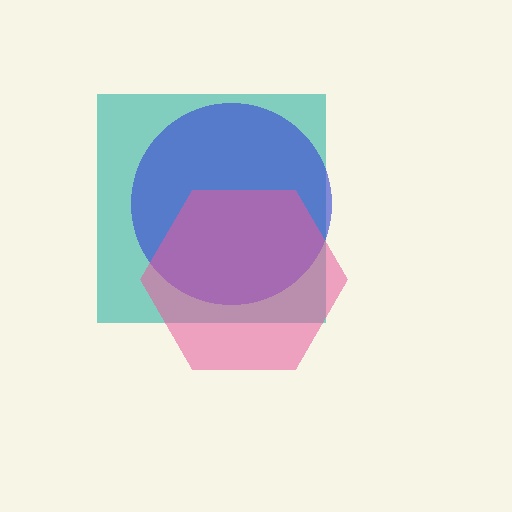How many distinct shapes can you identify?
There are 3 distinct shapes: a teal square, a blue circle, a pink hexagon.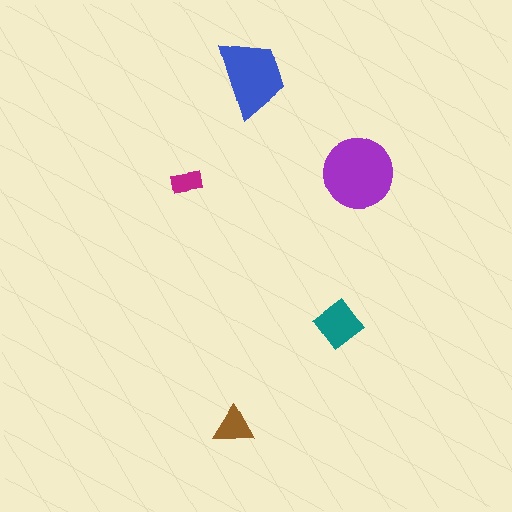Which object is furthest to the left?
The magenta rectangle is leftmost.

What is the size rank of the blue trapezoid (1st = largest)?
2nd.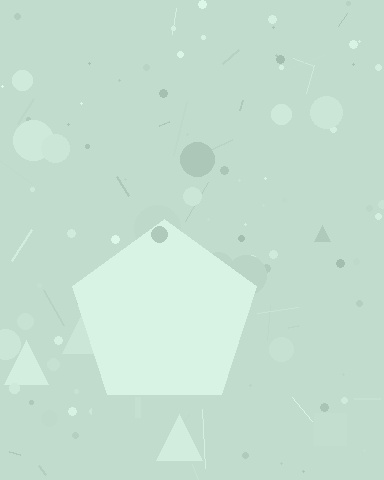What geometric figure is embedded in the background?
A pentagon is embedded in the background.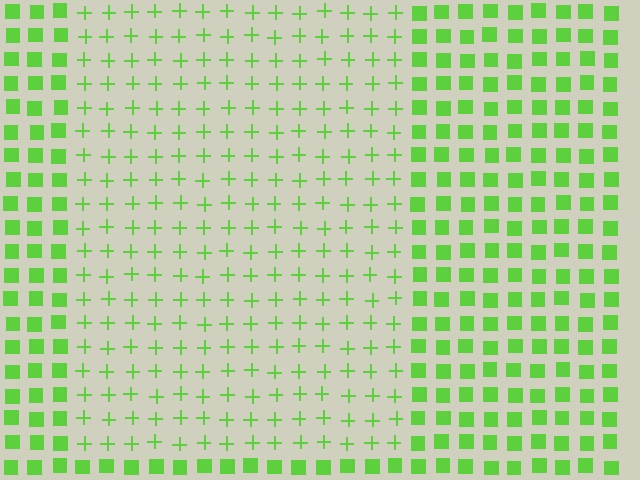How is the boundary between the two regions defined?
The boundary is defined by a change in element shape: plus signs inside vs. squares outside. All elements share the same color and spacing.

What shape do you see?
I see a rectangle.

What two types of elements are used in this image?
The image uses plus signs inside the rectangle region and squares outside it.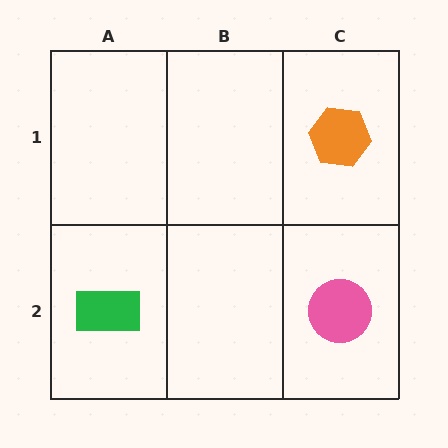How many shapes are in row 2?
2 shapes.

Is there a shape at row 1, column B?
No, that cell is empty.